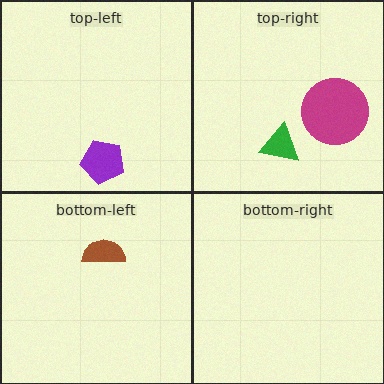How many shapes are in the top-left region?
1.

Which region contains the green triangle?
The top-right region.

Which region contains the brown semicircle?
The bottom-left region.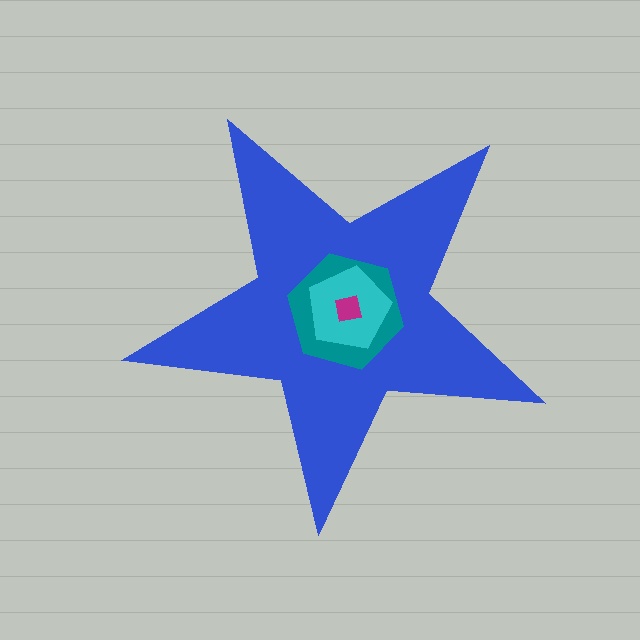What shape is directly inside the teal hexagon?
The cyan pentagon.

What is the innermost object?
The magenta square.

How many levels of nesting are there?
4.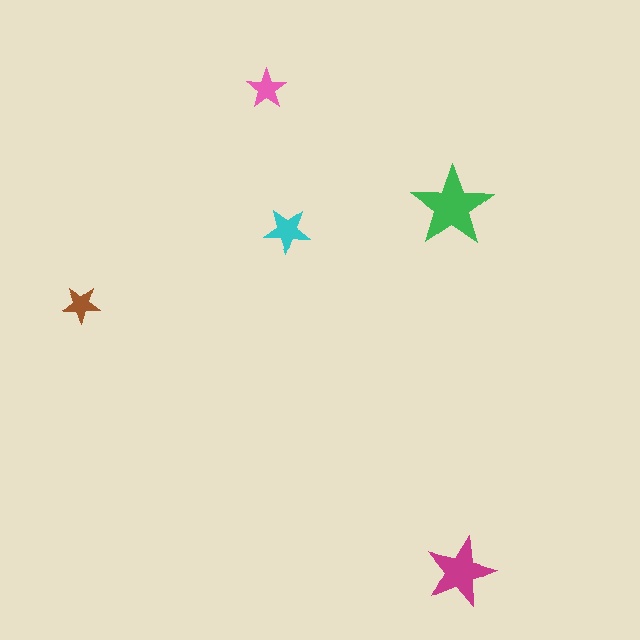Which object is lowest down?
The magenta star is bottommost.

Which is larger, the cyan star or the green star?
The green one.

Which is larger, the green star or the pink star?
The green one.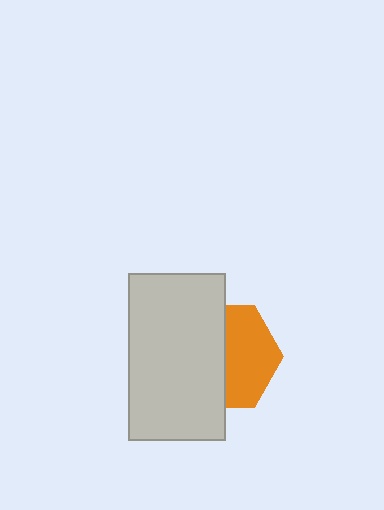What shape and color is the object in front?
The object in front is a light gray rectangle.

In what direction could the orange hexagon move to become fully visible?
The orange hexagon could move right. That would shift it out from behind the light gray rectangle entirely.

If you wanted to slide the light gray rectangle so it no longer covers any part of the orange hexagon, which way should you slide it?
Slide it left — that is the most direct way to separate the two shapes.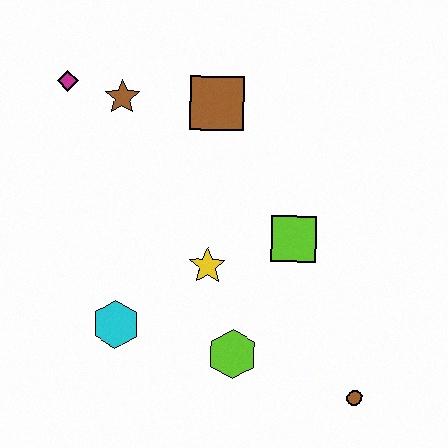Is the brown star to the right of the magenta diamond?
Yes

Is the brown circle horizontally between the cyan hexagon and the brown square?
No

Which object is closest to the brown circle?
The lime hexagon is closest to the brown circle.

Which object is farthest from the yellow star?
The magenta diamond is farthest from the yellow star.